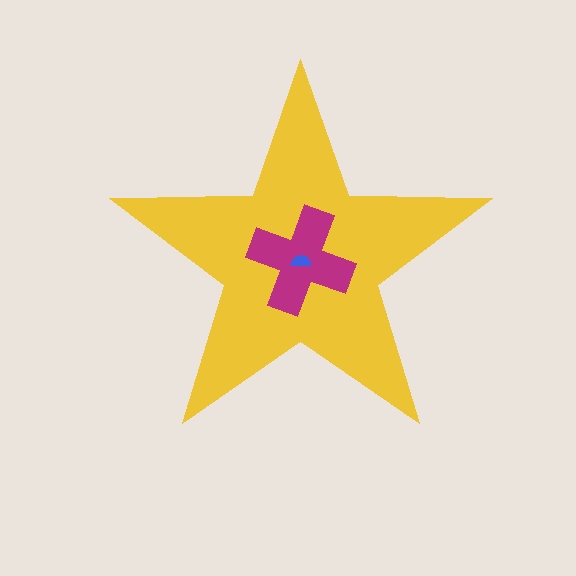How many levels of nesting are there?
3.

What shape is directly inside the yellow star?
The magenta cross.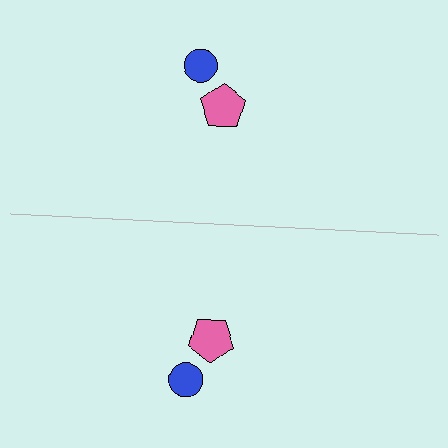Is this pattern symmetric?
Yes, this pattern has bilateral (reflection) symmetry.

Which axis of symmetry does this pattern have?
The pattern has a horizontal axis of symmetry running through the center of the image.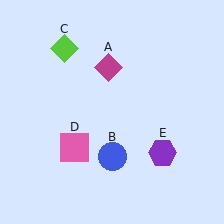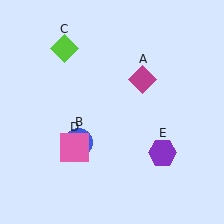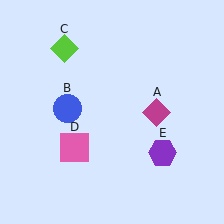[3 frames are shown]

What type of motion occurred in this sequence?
The magenta diamond (object A), blue circle (object B) rotated clockwise around the center of the scene.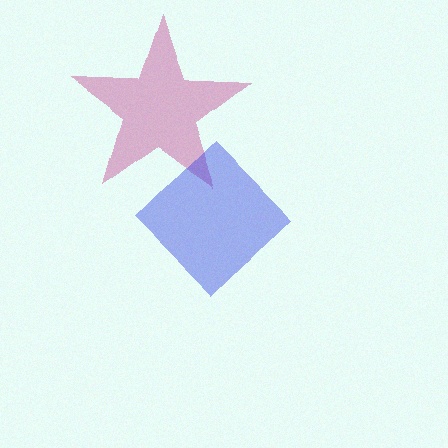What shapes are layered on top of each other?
The layered shapes are: a magenta star, a blue diamond.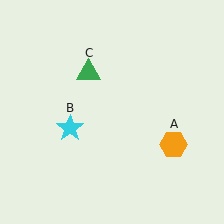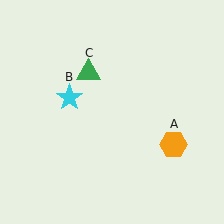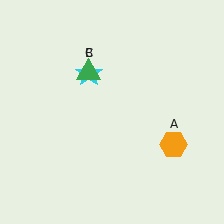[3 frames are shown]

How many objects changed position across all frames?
1 object changed position: cyan star (object B).